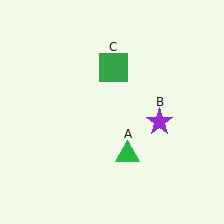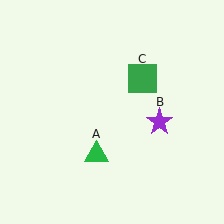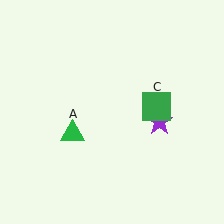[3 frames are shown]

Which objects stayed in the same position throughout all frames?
Purple star (object B) remained stationary.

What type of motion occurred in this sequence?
The green triangle (object A), green square (object C) rotated clockwise around the center of the scene.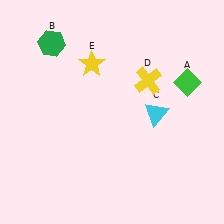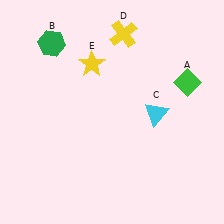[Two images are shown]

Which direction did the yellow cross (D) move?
The yellow cross (D) moved up.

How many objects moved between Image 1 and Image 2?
1 object moved between the two images.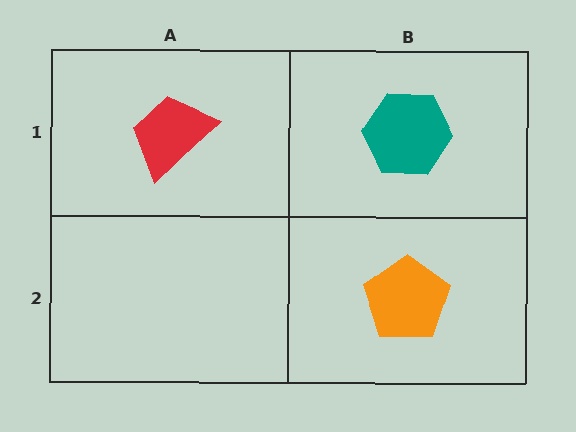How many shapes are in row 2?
1 shape.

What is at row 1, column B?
A teal hexagon.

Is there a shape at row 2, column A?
No, that cell is empty.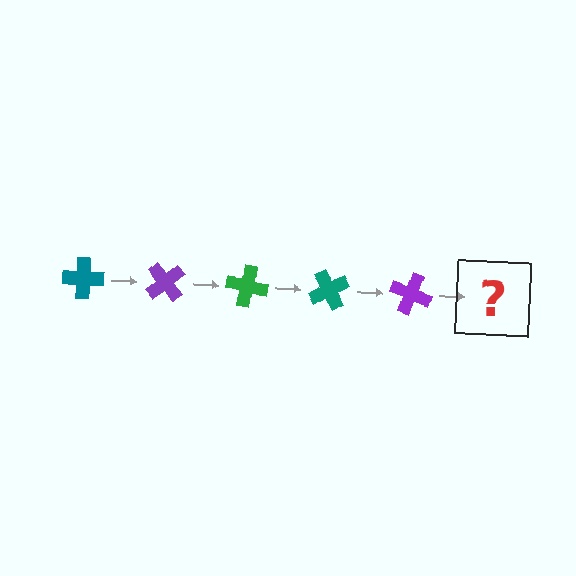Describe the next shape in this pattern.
It should be a green cross, rotated 250 degrees from the start.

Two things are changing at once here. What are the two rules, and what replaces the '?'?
The two rules are that it rotates 50 degrees each step and the color cycles through teal, purple, and green. The '?' should be a green cross, rotated 250 degrees from the start.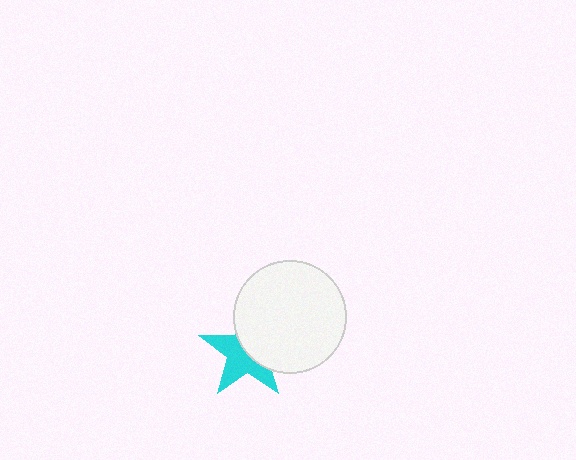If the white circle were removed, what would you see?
You would see the complete cyan star.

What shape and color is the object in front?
The object in front is a white circle.